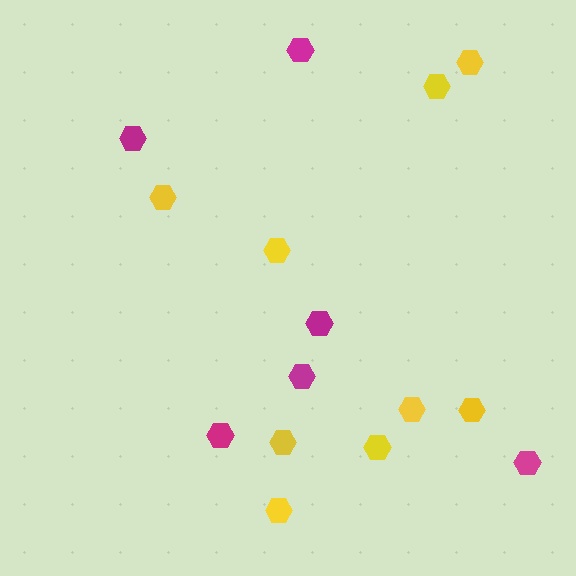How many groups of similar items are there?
There are 2 groups: one group of yellow hexagons (9) and one group of magenta hexagons (6).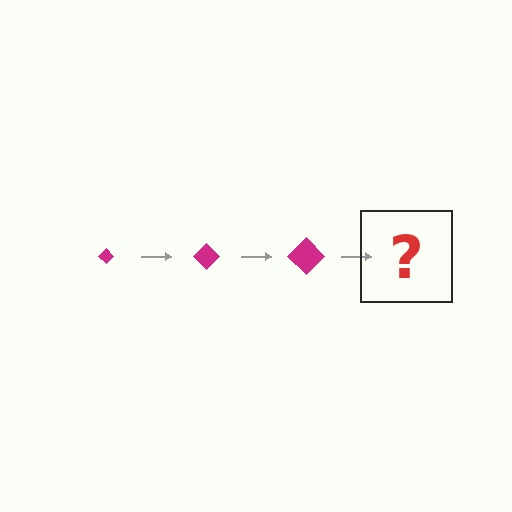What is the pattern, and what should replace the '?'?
The pattern is that the diamond gets progressively larger each step. The '?' should be a magenta diamond, larger than the previous one.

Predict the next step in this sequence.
The next step is a magenta diamond, larger than the previous one.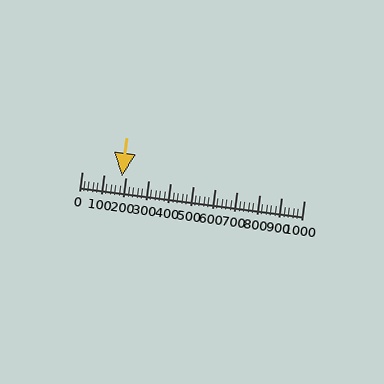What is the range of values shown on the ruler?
The ruler shows values from 0 to 1000.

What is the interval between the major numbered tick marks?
The major tick marks are spaced 100 units apart.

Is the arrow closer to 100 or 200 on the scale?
The arrow is closer to 200.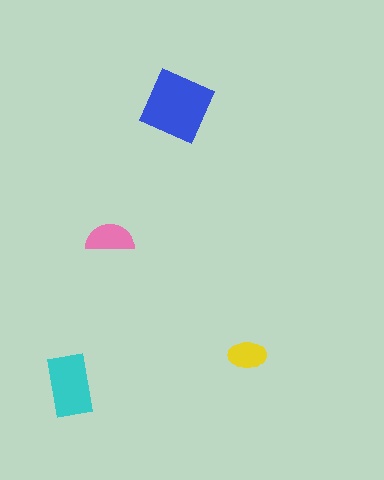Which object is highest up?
The blue diamond is topmost.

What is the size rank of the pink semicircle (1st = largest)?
3rd.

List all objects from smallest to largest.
The yellow ellipse, the pink semicircle, the cyan rectangle, the blue diamond.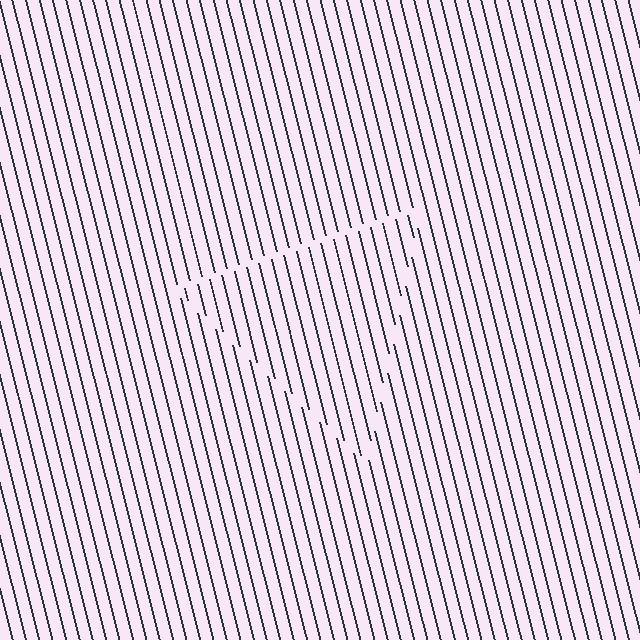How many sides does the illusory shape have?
3 sides — the line-ends trace a triangle.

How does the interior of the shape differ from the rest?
The interior of the shape contains the same grating, shifted by half a period — the contour is defined by the phase discontinuity where line-ends from the inner and outer gratings abut.